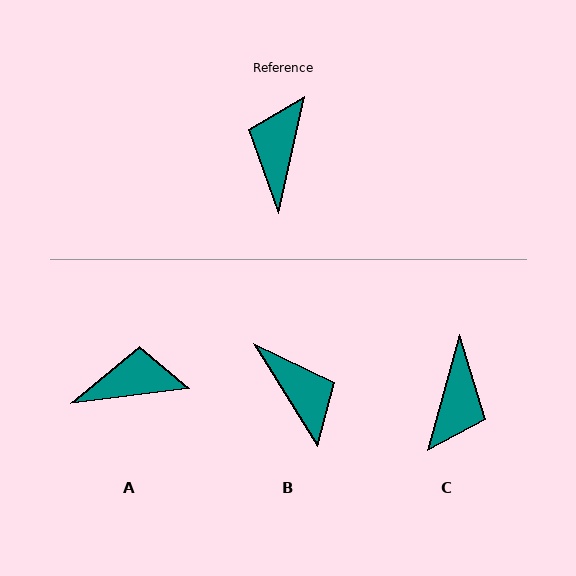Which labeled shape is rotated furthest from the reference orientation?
C, about 177 degrees away.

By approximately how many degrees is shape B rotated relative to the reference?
Approximately 136 degrees clockwise.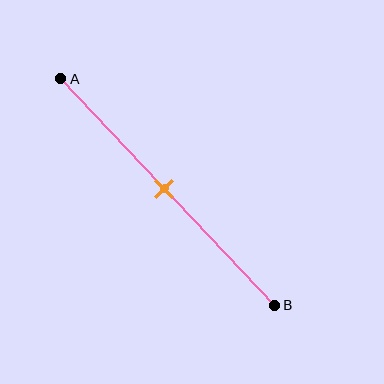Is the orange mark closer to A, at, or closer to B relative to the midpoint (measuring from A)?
The orange mark is approximately at the midpoint of segment AB.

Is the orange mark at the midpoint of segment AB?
Yes, the mark is approximately at the midpoint.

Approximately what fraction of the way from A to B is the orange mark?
The orange mark is approximately 50% of the way from A to B.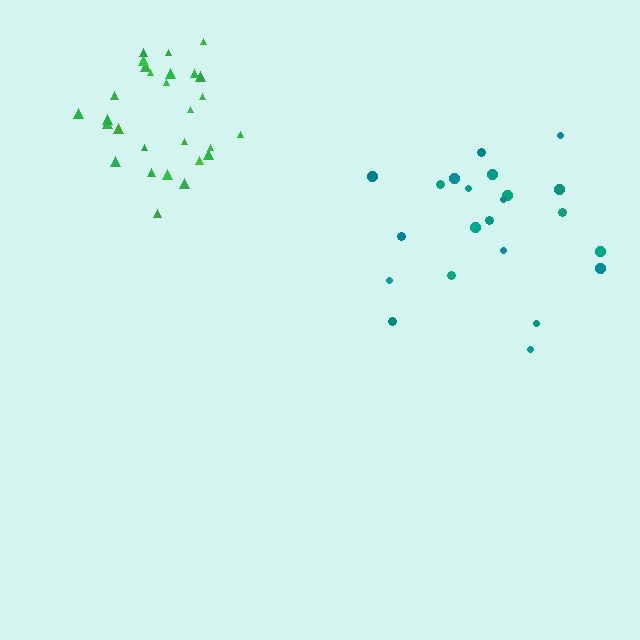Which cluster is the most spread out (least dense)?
Teal.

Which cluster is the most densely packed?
Green.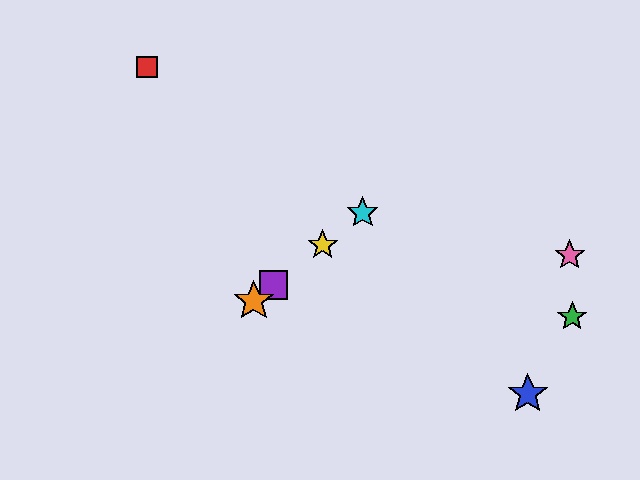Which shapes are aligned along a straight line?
The yellow star, the purple square, the orange star, the cyan star are aligned along a straight line.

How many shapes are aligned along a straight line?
4 shapes (the yellow star, the purple square, the orange star, the cyan star) are aligned along a straight line.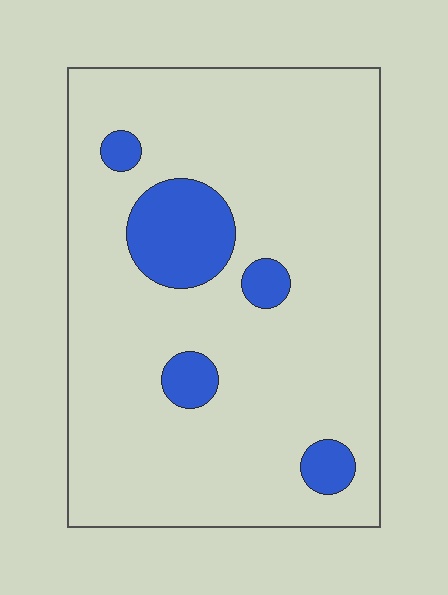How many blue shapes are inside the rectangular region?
5.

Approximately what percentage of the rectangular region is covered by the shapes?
Approximately 10%.